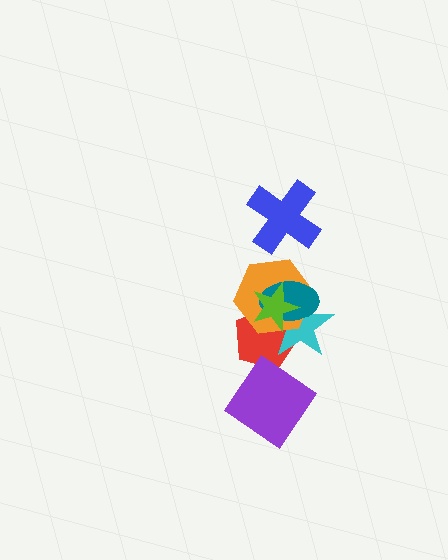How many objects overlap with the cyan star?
4 objects overlap with the cyan star.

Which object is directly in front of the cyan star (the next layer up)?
The orange hexagon is directly in front of the cyan star.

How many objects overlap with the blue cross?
0 objects overlap with the blue cross.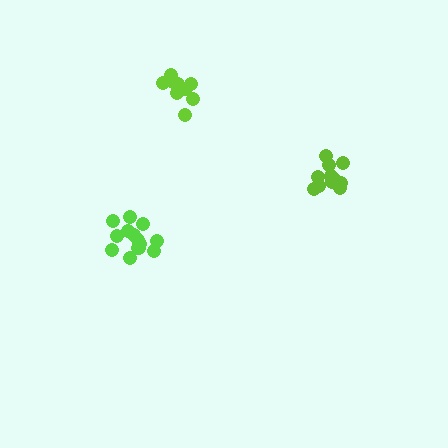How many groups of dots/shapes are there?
There are 3 groups.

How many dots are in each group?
Group 1: 14 dots, Group 2: 11 dots, Group 3: 12 dots (37 total).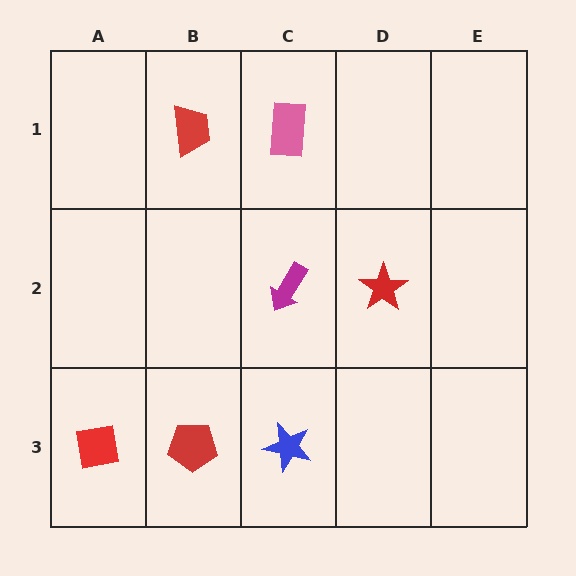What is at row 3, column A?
A red square.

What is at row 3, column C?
A blue star.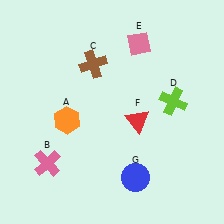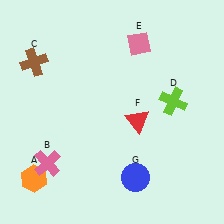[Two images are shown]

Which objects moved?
The objects that moved are: the orange hexagon (A), the brown cross (C).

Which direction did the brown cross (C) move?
The brown cross (C) moved left.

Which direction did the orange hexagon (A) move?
The orange hexagon (A) moved down.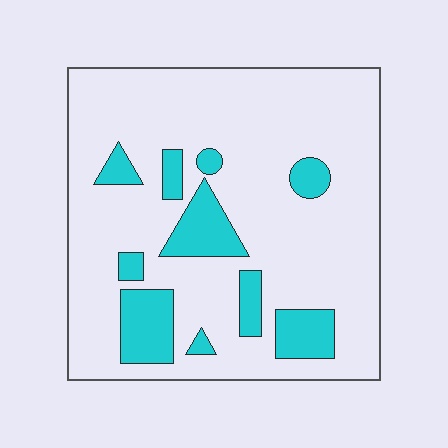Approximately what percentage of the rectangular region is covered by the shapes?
Approximately 20%.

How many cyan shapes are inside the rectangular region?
10.